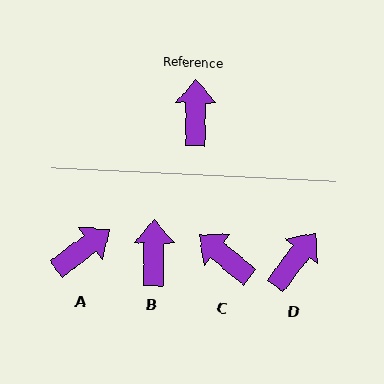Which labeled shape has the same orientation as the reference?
B.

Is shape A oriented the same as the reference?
No, it is off by about 52 degrees.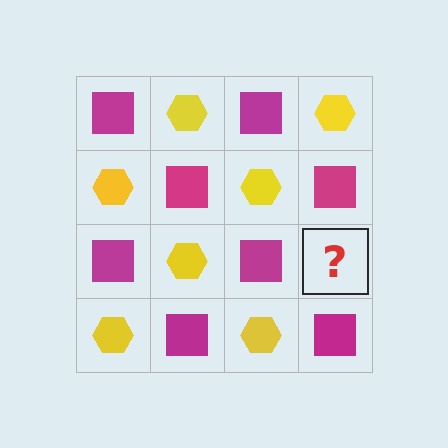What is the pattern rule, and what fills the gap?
The rule is that it alternates magenta square and yellow hexagon in a checkerboard pattern. The gap should be filled with a yellow hexagon.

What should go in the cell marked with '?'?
The missing cell should contain a yellow hexagon.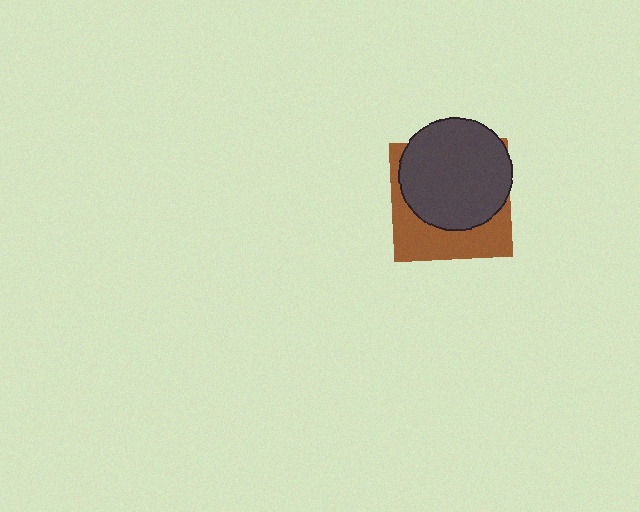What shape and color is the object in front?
The object in front is a dark gray circle.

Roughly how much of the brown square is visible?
A small part of it is visible (roughly 39%).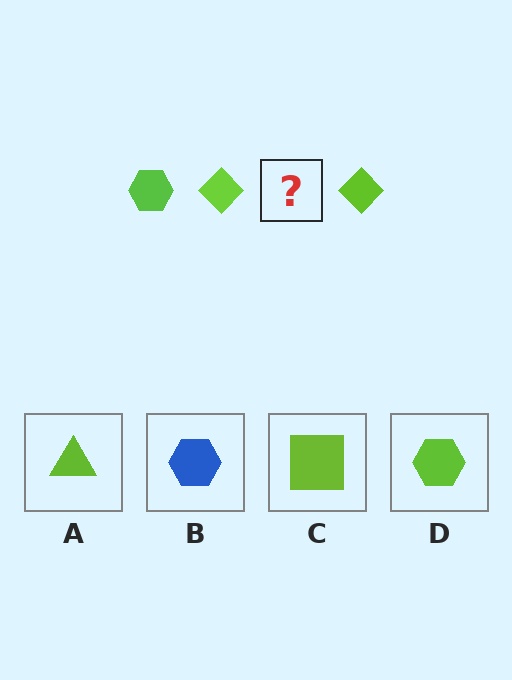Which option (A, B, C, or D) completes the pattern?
D.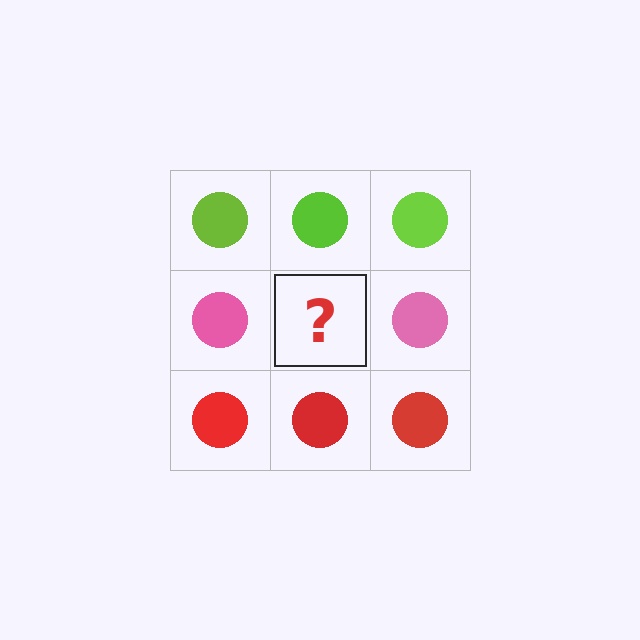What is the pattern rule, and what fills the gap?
The rule is that each row has a consistent color. The gap should be filled with a pink circle.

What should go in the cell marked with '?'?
The missing cell should contain a pink circle.